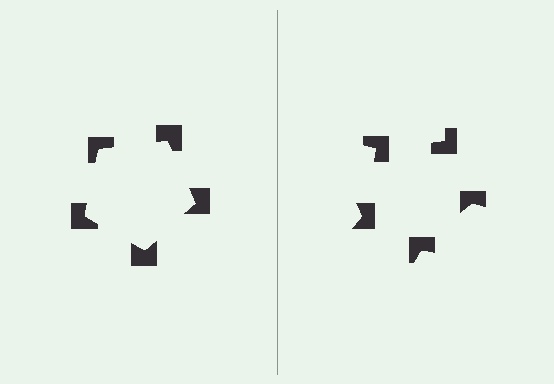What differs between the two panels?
The notched squares are positioned identically on both sides; only the wedge orientations differ. On the left they align to a pentagon; on the right they are misaligned.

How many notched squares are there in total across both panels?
10 — 5 on each side.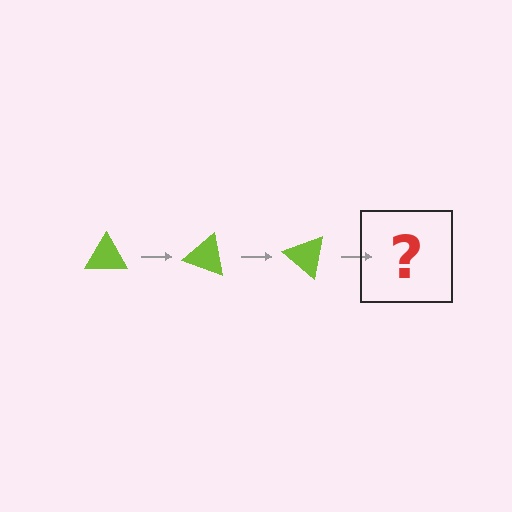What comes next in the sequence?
The next element should be a lime triangle rotated 60 degrees.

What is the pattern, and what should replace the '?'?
The pattern is that the triangle rotates 20 degrees each step. The '?' should be a lime triangle rotated 60 degrees.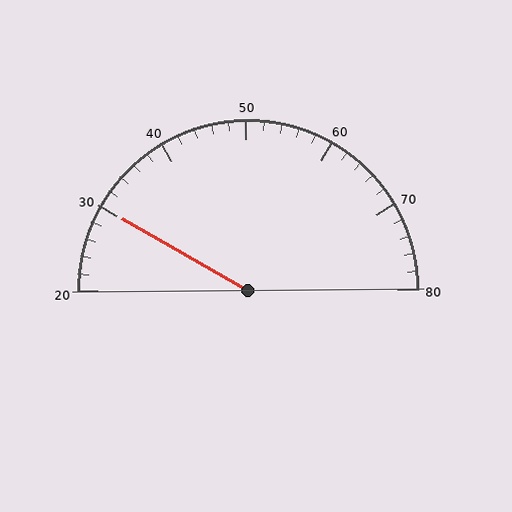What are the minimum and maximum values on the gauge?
The gauge ranges from 20 to 80.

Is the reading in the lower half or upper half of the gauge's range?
The reading is in the lower half of the range (20 to 80).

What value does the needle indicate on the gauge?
The needle indicates approximately 30.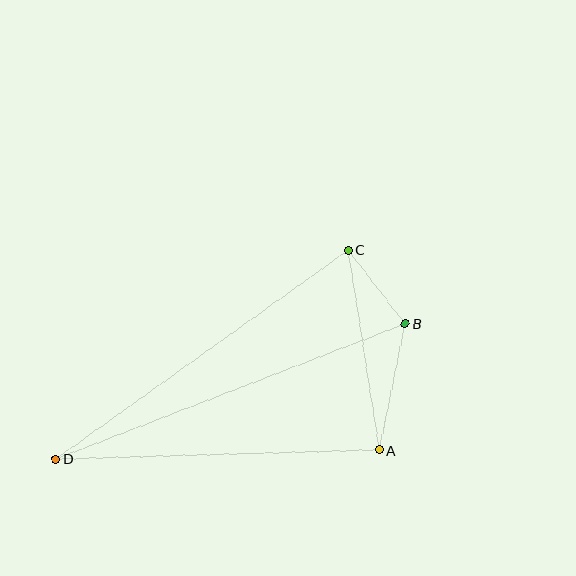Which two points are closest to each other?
Points B and C are closest to each other.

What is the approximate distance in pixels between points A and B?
The distance between A and B is approximately 129 pixels.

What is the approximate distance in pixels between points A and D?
The distance between A and D is approximately 323 pixels.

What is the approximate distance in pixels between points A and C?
The distance between A and C is approximately 202 pixels.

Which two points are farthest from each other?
Points B and D are farthest from each other.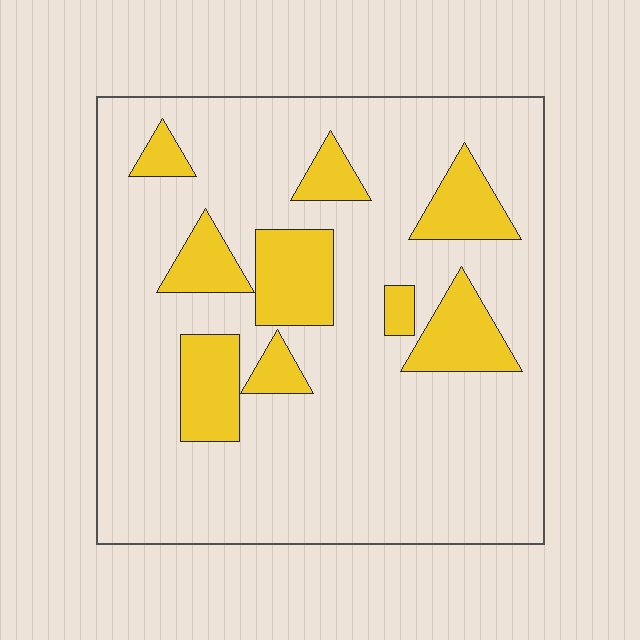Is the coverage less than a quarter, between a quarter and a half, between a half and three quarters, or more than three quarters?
Less than a quarter.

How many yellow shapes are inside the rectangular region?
9.